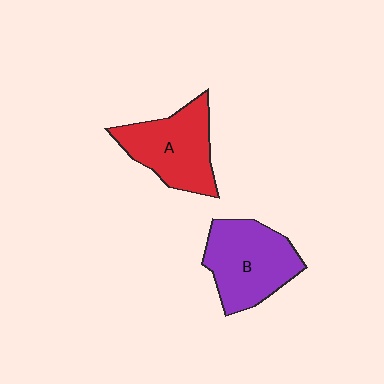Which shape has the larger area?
Shape B (purple).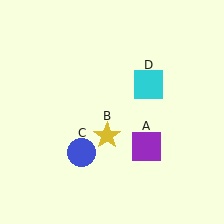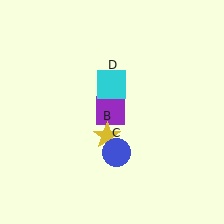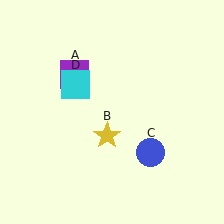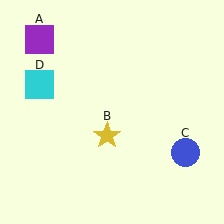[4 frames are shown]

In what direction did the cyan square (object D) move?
The cyan square (object D) moved left.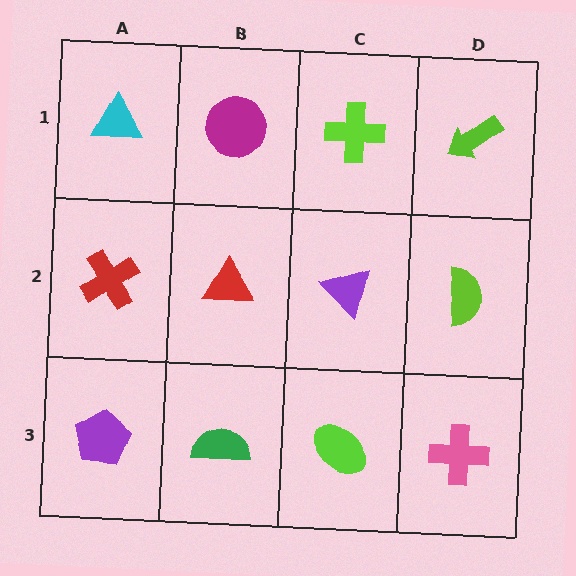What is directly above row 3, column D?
A lime semicircle.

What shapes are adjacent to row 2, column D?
A lime arrow (row 1, column D), a pink cross (row 3, column D), a purple triangle (row 2, column C).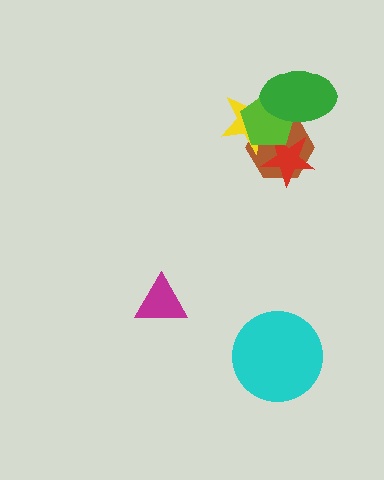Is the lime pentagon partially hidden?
Yes, it is partially covered by another shape.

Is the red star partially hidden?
Yes, it is partially covered by another shape.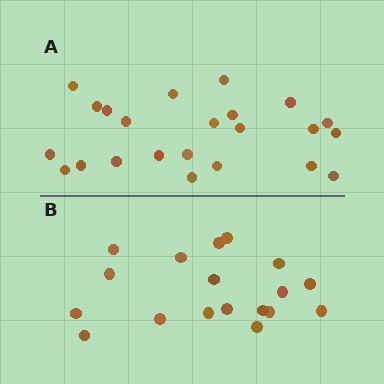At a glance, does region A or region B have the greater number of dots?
Region A (the top region) has more dots.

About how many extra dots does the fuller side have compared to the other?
Region A has about 5 more dots than region B.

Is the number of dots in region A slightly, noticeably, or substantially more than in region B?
Region A has noticeably more, but not dramatically so. The ratio is roughly 1.3 to 1.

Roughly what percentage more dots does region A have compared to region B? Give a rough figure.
About 30% more.